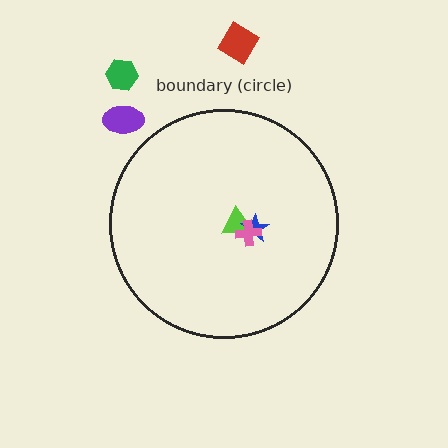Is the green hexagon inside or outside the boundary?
Outside.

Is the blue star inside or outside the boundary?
Inside.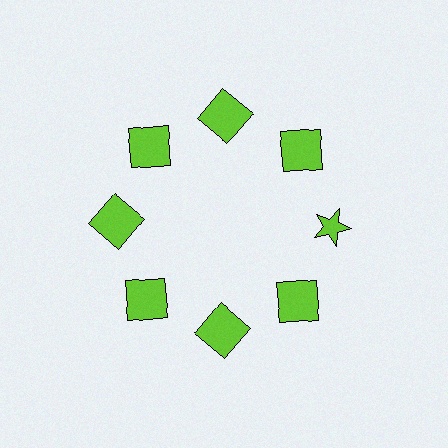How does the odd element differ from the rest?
It has a different shape: star instead of square.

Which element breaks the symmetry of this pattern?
The lime star at roughly the 3 o'clock position breaks the symmetry. All other shapes are lime squares.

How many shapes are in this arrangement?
There are 8 shapes arranged in a ring pattern.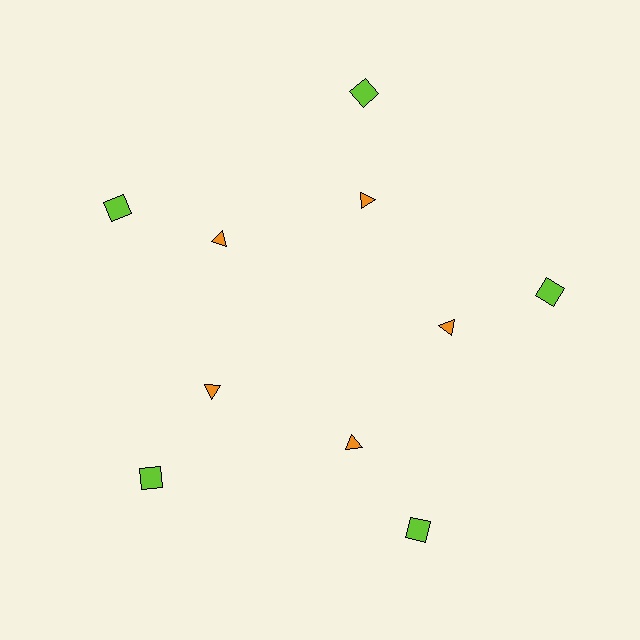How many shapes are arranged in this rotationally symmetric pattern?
There are 10 shapes, arranged in 5 groups of 2.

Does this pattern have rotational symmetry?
Yes, this pattern has 5-fold rotational symmetry. It looks the same after rotating 72 degrees around the center.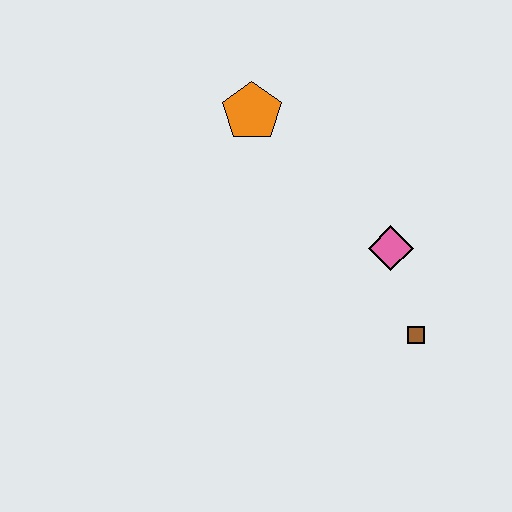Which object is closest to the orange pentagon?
The pink diamond is closest to the orange pentagon.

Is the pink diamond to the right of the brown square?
No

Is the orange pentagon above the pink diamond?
Yes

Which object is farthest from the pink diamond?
The orange pentagon is farthest from the pink diamond.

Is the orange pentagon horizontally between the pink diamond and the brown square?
No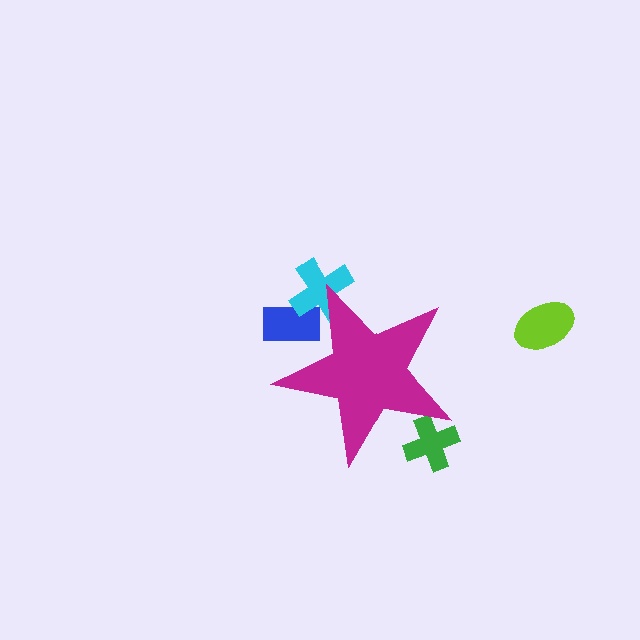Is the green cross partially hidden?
Yes, the green cross is partially hidden behind the magenta star.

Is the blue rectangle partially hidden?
Yes, the blue rectangle is partially hidden behind the magenta star.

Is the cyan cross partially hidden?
Yes, the cyan cross is partially hidden behind the magenta star.